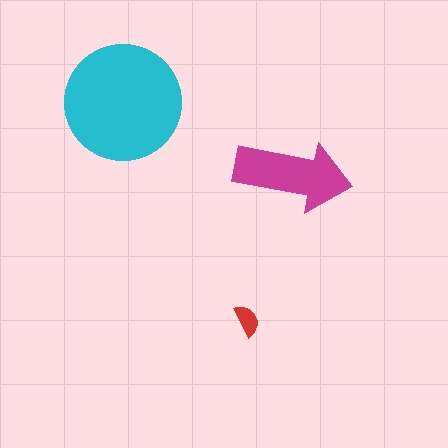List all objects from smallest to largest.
The red semicircle, the magenta arrow, the cyan circle.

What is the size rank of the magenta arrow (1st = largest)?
2nd.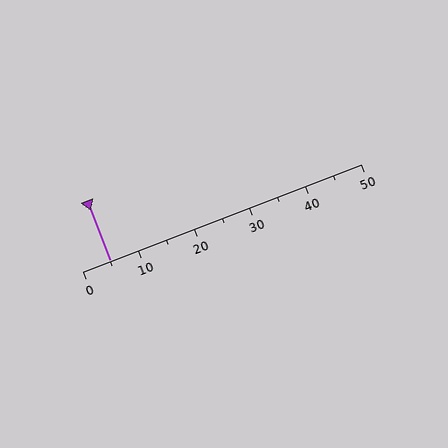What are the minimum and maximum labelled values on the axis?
The axis runs from 0 to 50.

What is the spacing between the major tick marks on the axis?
The major ticks are spaced 10 apart.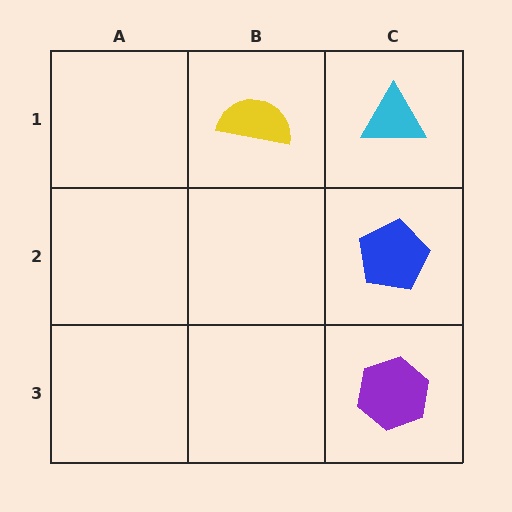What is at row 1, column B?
A yellow semicircle.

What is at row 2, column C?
A blue pentagon.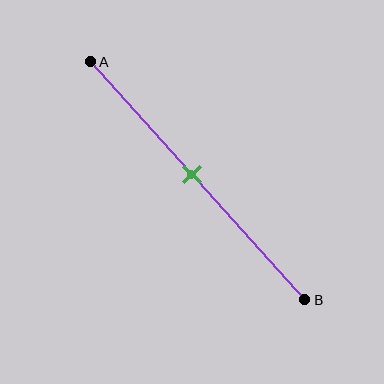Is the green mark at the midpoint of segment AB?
Yes, the mark is approximately at the midpoint.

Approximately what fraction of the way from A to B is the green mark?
The green mark is approximately 45% of the way from A to B.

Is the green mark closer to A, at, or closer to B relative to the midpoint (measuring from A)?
The green mark is approximately at the midpoint of segment AB.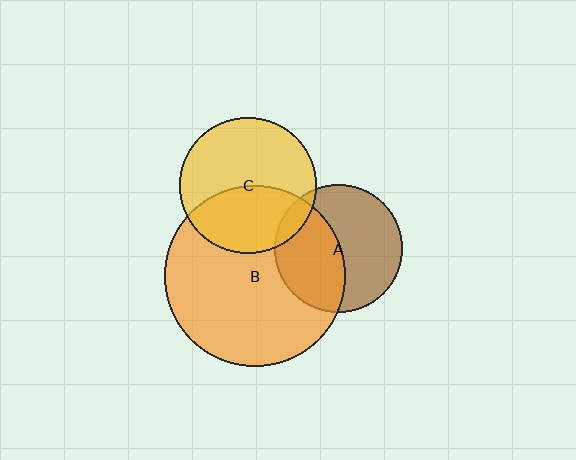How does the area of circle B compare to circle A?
Approximately 2.0 times.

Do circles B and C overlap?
Yes.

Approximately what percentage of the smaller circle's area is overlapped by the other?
Approximately 40%.